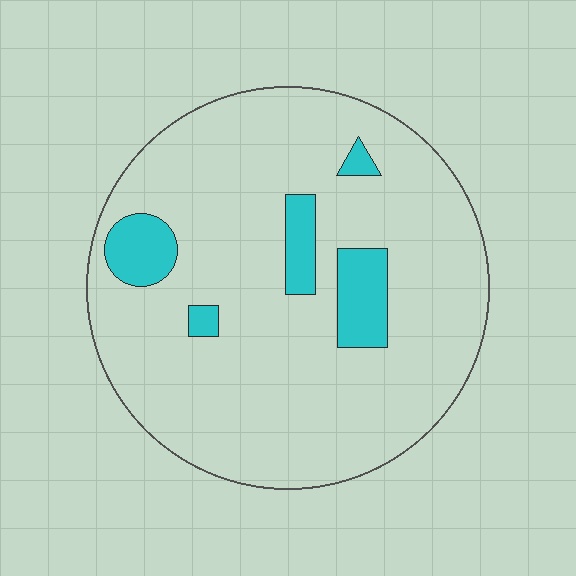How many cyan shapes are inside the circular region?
5.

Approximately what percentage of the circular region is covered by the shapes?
Approximately 10%.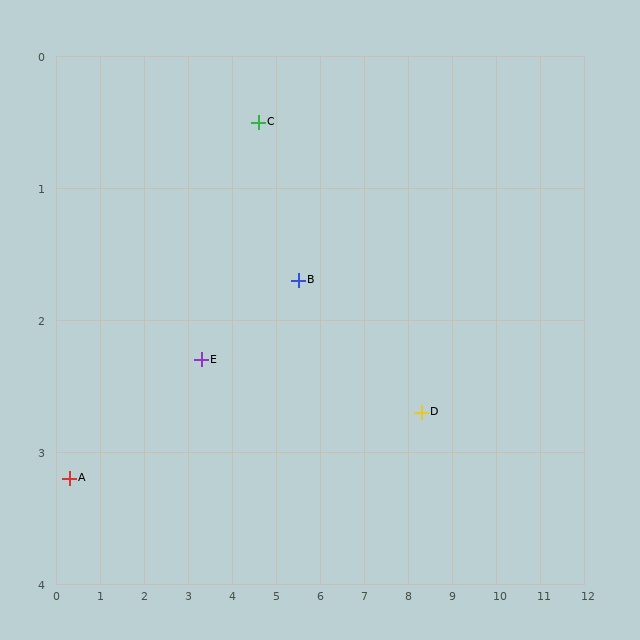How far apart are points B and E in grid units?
Points B and E are about 2.3 grid units apart.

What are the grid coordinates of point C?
Point C is at approximately (4.6, 0.5).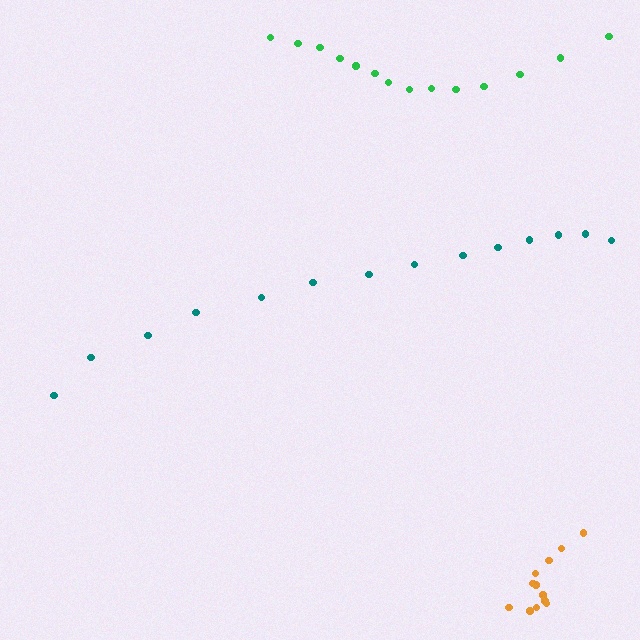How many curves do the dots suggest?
There are 3 distinct paths.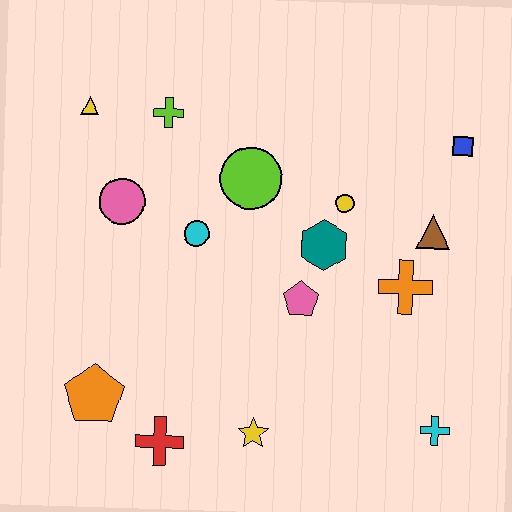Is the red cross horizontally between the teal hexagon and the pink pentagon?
No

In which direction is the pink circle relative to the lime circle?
The pink circle is to the left of the lime circle.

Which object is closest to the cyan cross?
The orange cross is closest to the cyan cross.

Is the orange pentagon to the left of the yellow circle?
Yes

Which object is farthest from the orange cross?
The yellow triangle is farthest from the orange cross.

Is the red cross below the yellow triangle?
Yes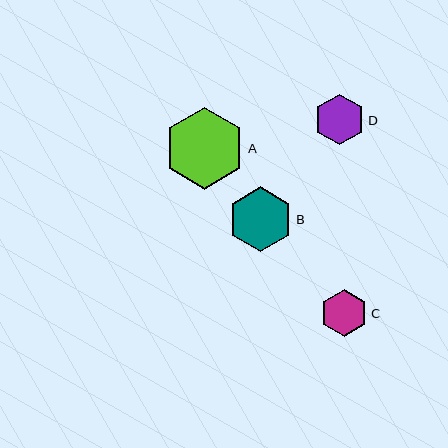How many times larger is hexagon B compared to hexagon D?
Hexagon B is approximately 1.3 times the size of hexagon D.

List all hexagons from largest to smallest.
From largest to smallest: A, B, D, C.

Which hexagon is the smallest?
Hexagon C is the smallest with a size of approximately 47 pixels.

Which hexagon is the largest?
Hexagon A is the largest with a size of approximately 82 pixels.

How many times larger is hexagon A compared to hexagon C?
Hexagon A is approximately 1.7 times the size of hexagon C.